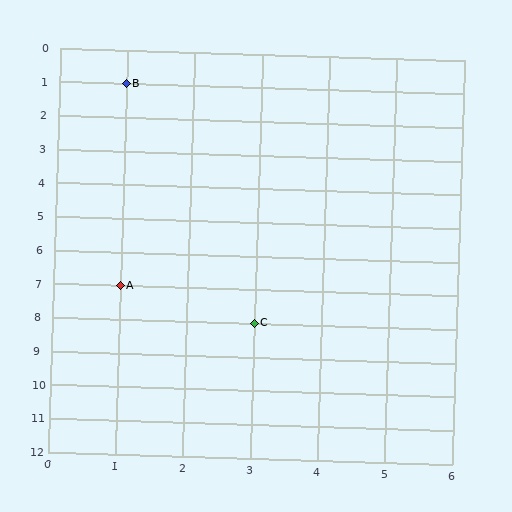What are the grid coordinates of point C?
Point C is at grid coordinates (3, 8).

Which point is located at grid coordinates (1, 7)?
Point A is at (1, 7).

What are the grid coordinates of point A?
Point A is at grid coordinates (1, 7).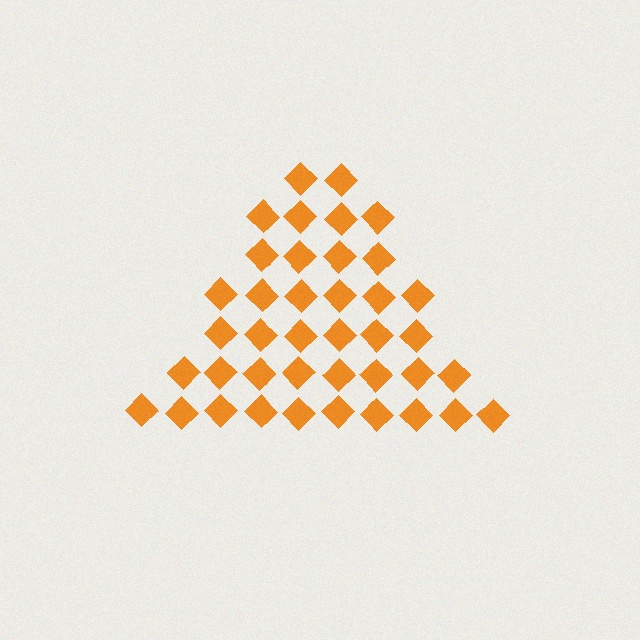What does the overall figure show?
The overall figure shows a triangle.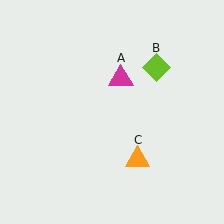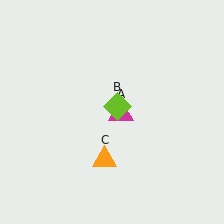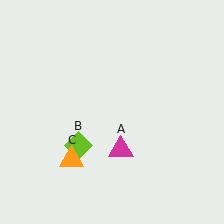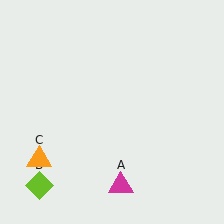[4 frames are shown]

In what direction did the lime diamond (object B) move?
The lime diamond (object B) moved down and to the left.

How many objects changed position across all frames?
3 objects changed position: magenta triangle (object A), lime diamond (object B), orange triangle (object C).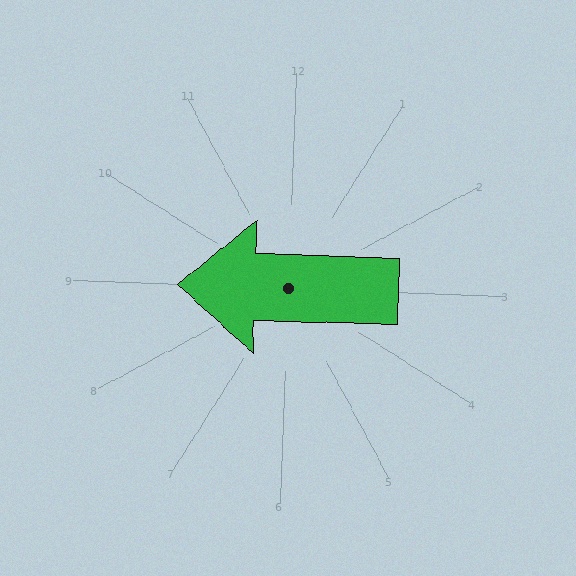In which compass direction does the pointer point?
West.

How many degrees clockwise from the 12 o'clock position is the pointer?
Approximately 270 degrees.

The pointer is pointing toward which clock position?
Roughly 9 o'clock.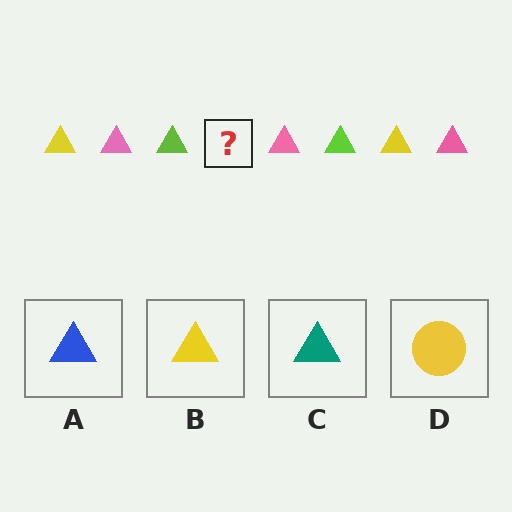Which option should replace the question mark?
Option B.